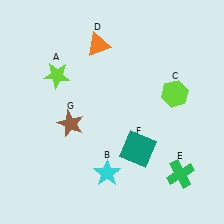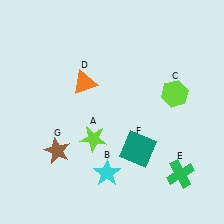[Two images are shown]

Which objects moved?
The objects that moved are: the lime star (A), the orange triangle (D), the brown star (G).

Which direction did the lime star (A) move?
The lime star (A) moved down.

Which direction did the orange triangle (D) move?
The orange triangle (D) moved down.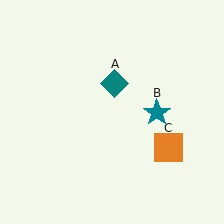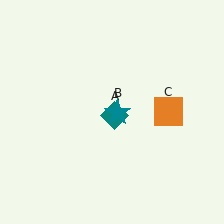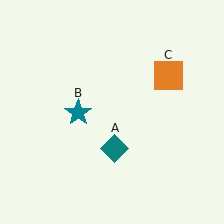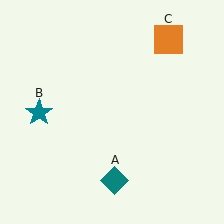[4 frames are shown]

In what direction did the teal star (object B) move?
The teal star (object B) moved left.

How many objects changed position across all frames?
3 objects changed position: teal diamond (object A), teal star (object B), orange square (object C).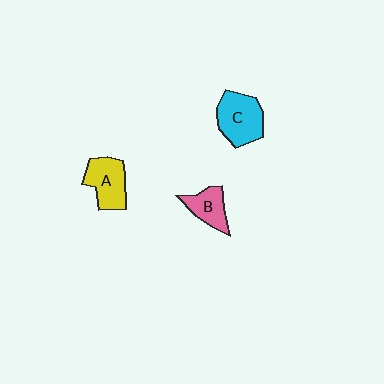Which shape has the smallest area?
Shape B (pink).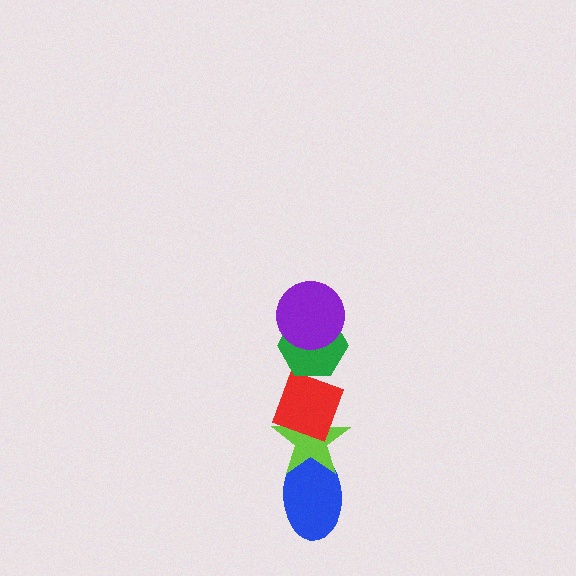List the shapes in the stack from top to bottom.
From top to bottom: the purple circle, the green hexagon, the red diamond, the lime star, the blue ellipse.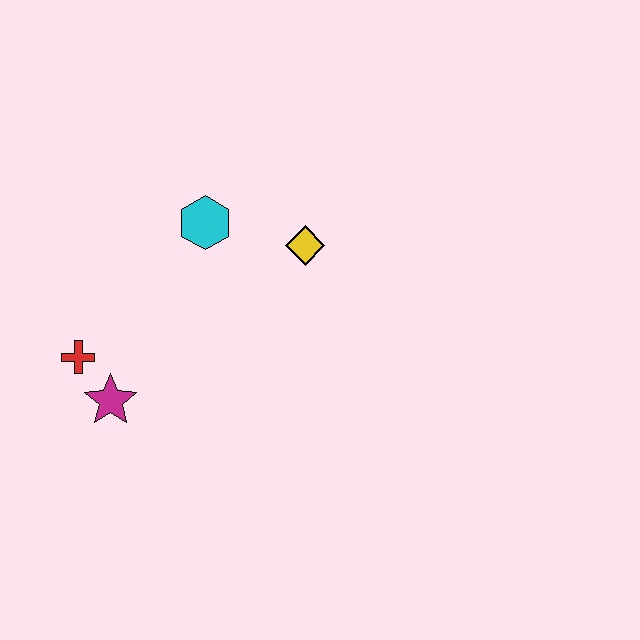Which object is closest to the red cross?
The magenta star is closest to the red cross.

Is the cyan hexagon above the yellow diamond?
Yes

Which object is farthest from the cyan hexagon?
The magenta star is farthest from the cyan hexagon.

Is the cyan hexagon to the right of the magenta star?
Yes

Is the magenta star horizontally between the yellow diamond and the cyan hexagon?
No